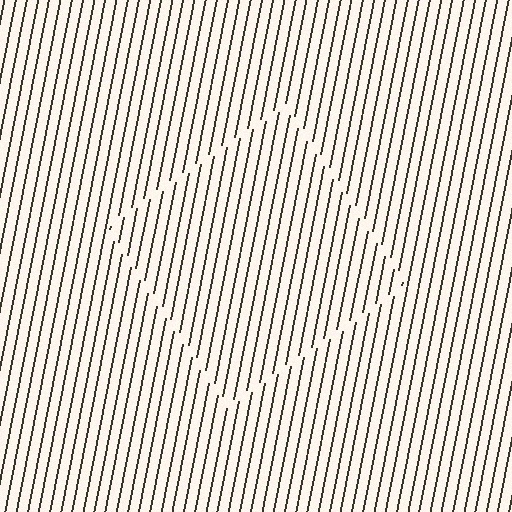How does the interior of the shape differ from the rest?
The interior of the shape contains the same grating, shifted by half a period — the contour is defined by the phase discontinuity where line-ends from the inner and outer gratings abut.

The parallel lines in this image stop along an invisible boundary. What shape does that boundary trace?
An illusory square. The interior of the shape contains the same grating, shifted by half a period — the contour is defined by the phase discontinuity where line-ends from the inner and outer gratings abut.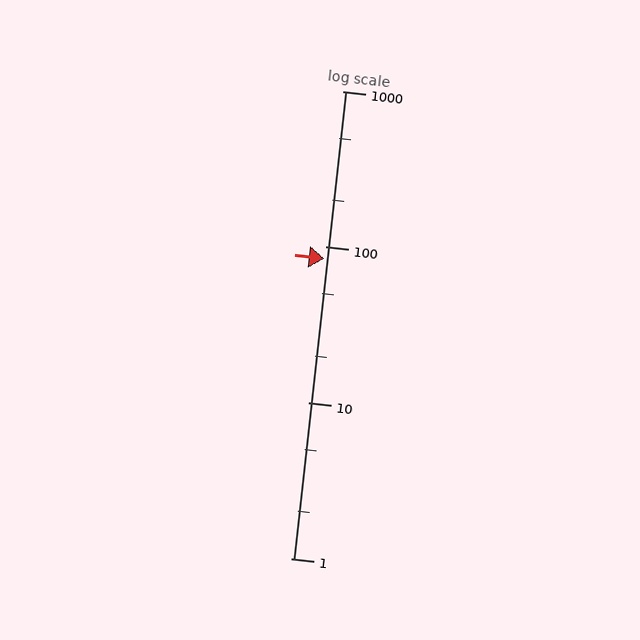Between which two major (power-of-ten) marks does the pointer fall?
The pointer is between 10 and 100.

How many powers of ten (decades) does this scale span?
The scale spans 3 decades, from 1 to 1000.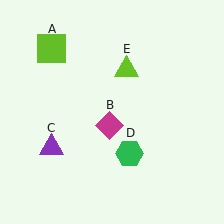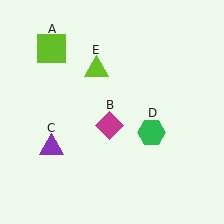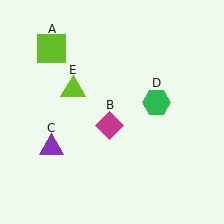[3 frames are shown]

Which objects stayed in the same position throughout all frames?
Lime square (object A) and magenta diamond (object B) and purple triangle (object C) remained stationary.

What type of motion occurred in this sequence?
The green hexagon (object D), lime triangle (object E) rotated counterclockwise around the center of the scene.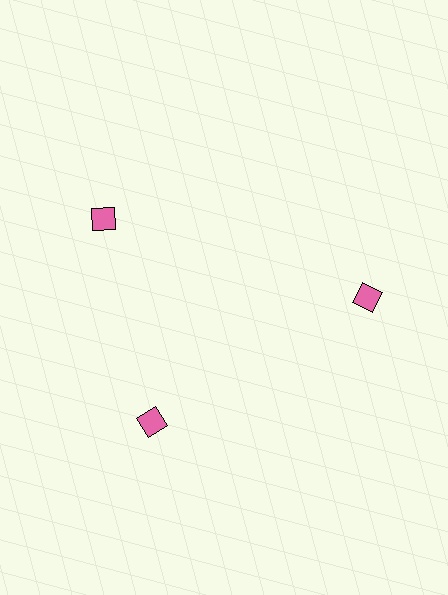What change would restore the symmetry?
The symmetry would be restored by rotating it back into even spacing with its neighbors so that all 3 squares sit at equal angles and equal distance from the center.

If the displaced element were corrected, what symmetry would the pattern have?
It would have 3-fold rotational symmetry — the pattern would map onto itself every 120 degrees.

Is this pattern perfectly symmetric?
No. The 3 pink squares are arranged in a ring, but one element near the 11 o'clock position is rotated out of alignment along the ring, breaking the 3-fold rotational symmetry.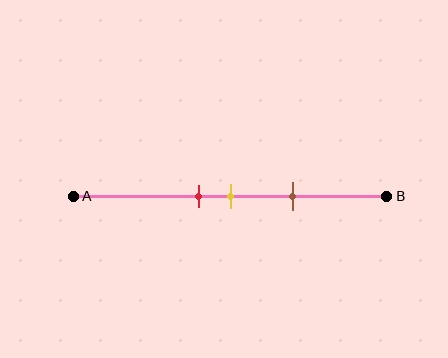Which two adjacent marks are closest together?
The red and yellow marks are the closest adjacent pair.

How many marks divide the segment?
There are 3 marks dividing the segment.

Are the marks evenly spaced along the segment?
Yes, the marks are approximately evenly spaced.